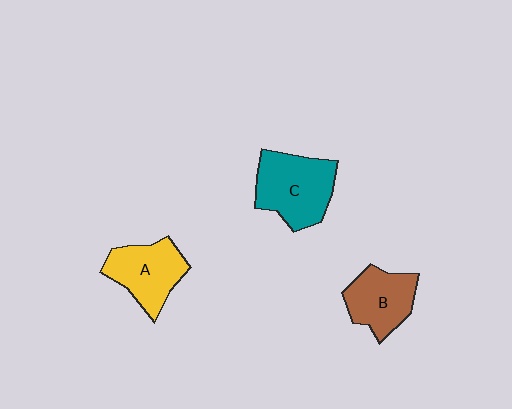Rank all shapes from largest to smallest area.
From largest to smallest: C (teal), A (yellow), B (brown).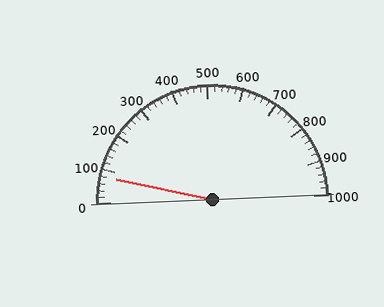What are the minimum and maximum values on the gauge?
The gauge ranges from 0 to 1000.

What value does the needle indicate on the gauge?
The needle indicates approximately 80.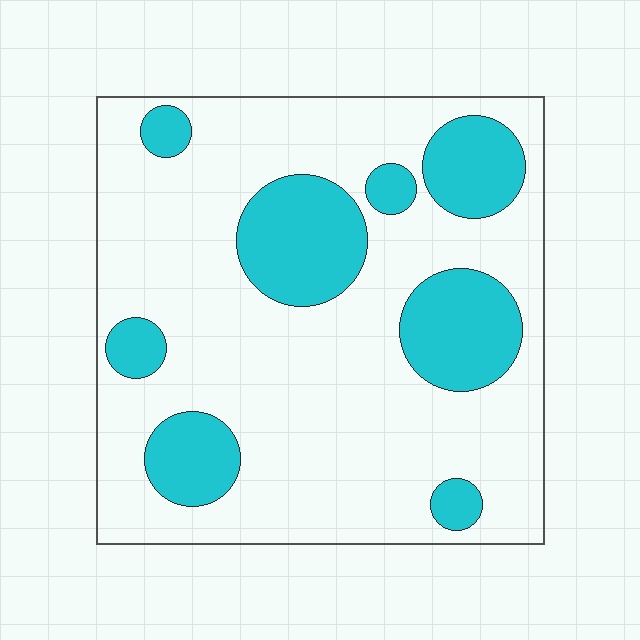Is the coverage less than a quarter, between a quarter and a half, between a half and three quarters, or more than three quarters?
Between a quarter and a half.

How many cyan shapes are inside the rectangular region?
8.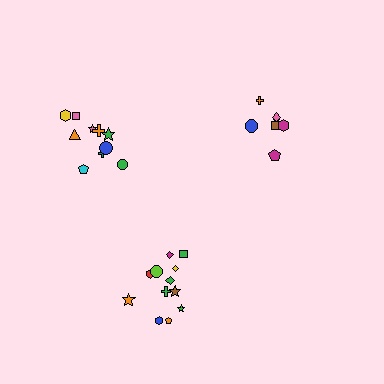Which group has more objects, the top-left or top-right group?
The top-left group.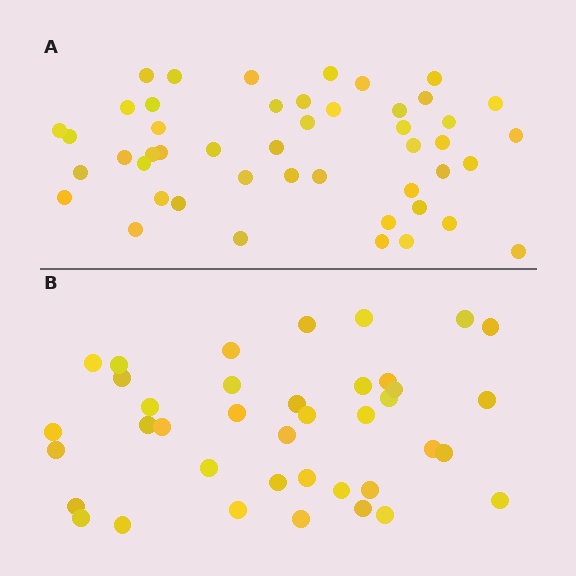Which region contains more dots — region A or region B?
Region A (the top region) has more dots.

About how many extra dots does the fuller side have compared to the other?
Region A has roughly 8 or so more dots than region B.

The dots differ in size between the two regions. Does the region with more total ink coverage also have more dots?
No. Region B has more total ink coverage because its dots are larger, but region A actually contains more individual dots. Total area can be misleading — the number of items is what matters here.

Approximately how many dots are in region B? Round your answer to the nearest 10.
About 40 dots. (The exact count is 39, which rounds to 40.)